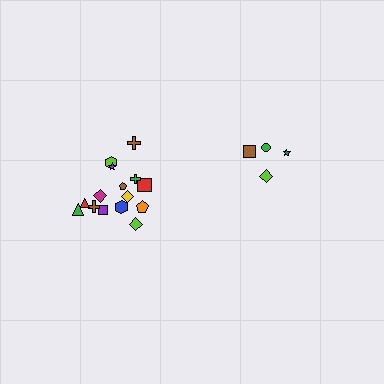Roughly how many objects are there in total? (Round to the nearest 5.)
Roughly 20 objects in total.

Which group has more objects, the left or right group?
The left group.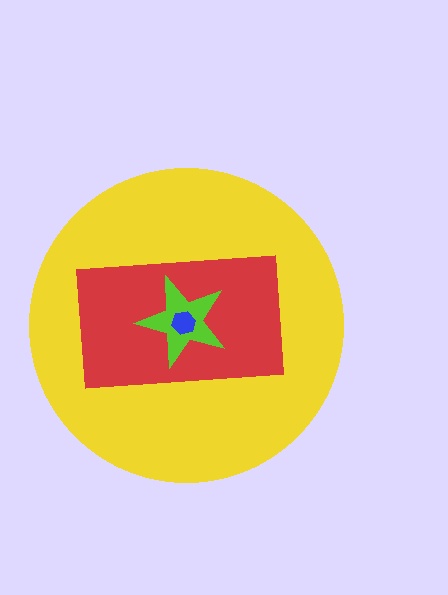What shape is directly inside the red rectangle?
The lime star.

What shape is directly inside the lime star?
The blue hexagon.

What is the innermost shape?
The blue hexagon.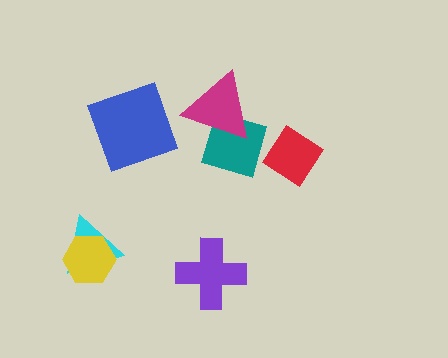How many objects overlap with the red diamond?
1 object overlaps with the red diamond.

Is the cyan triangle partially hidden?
Yes, it is partially covered by another shape.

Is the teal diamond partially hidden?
Yes, it is partially covered by another shape.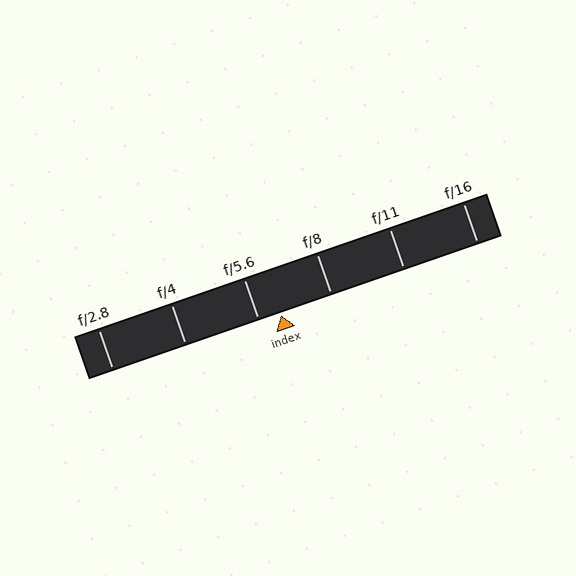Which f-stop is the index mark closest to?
The index mark is closest to f/5.6.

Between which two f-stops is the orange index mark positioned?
The index mark is between f/5.6 and f/8.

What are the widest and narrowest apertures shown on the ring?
The widest aperture shown is f/2.8 and the narrowest is f/16.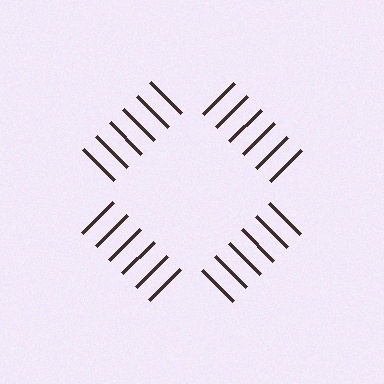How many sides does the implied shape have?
4 sides — the line-ends trace a square.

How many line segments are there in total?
24 — 6 along each of the 4 edges.